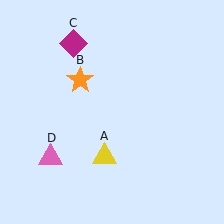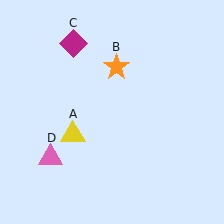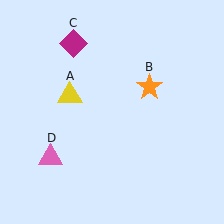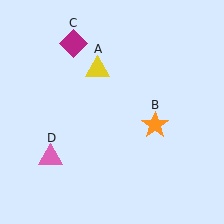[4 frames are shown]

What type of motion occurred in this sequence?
The yellow triangle (object A), orange star (object B) rotated clockwise around the center of the scene.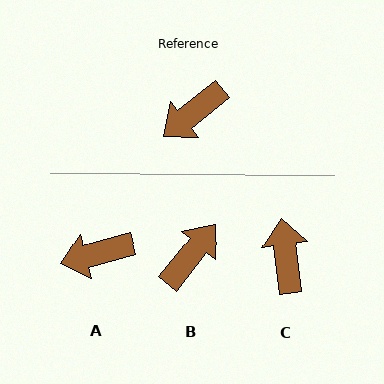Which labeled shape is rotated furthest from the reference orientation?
B, about 167 degrees away.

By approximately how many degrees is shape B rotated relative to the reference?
Approximately 167 degrees clockwise.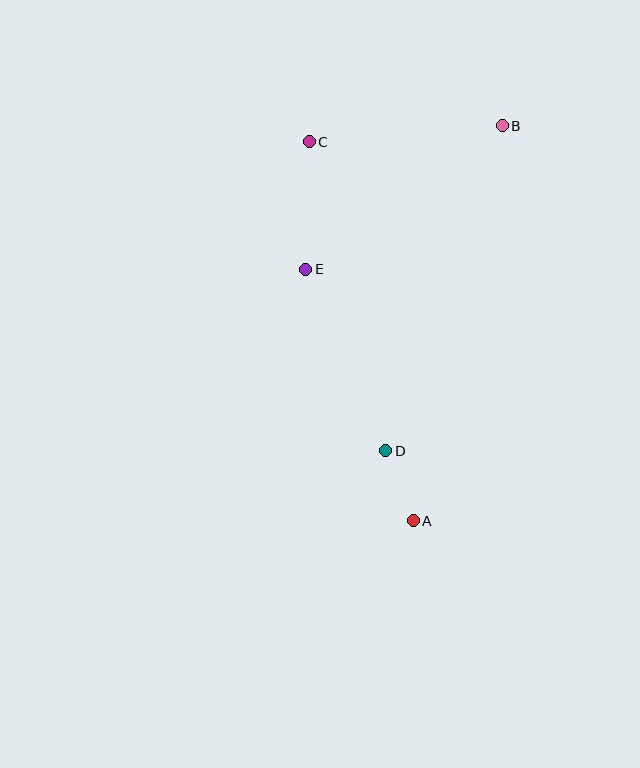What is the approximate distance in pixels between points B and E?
The distance between B and E is approximately 243 pixels.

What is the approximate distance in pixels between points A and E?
The distance between A and E is approximately 273 pixels.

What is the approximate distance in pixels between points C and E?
The distance between C and E is approximately 127 pixels.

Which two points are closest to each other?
Points A and D are closest to each other.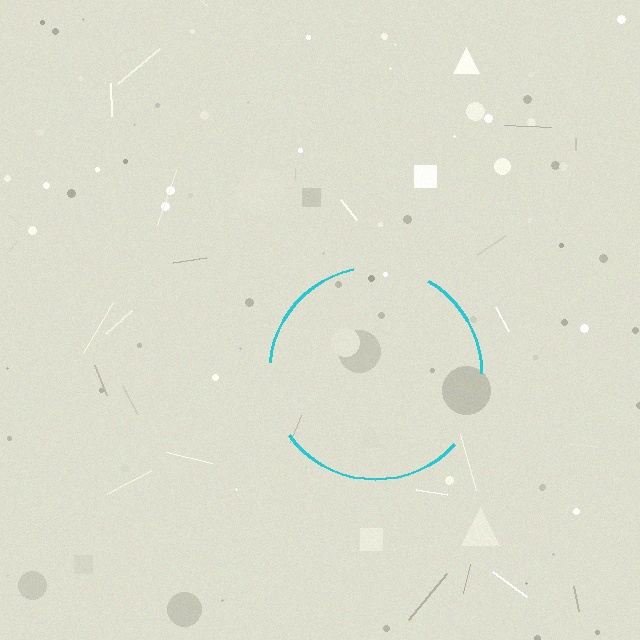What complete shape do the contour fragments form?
The contour fragments form a circle.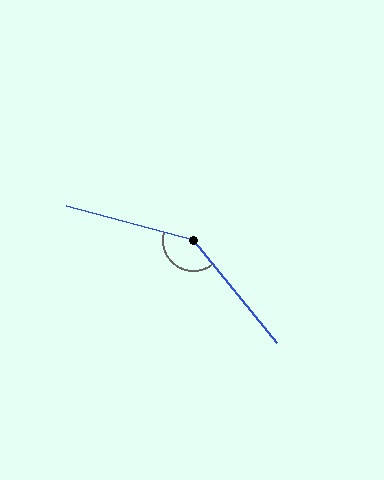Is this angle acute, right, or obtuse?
It is obtuse.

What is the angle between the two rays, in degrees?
Approximately 144 degrees.